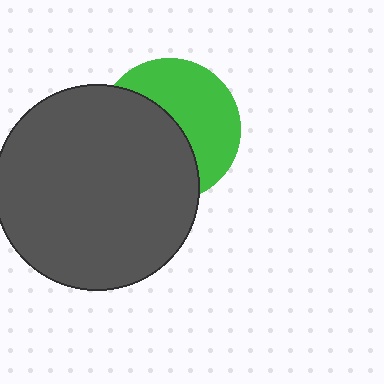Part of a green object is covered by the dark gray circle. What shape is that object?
It is a circle.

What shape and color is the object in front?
The object in front is a dark gray circle.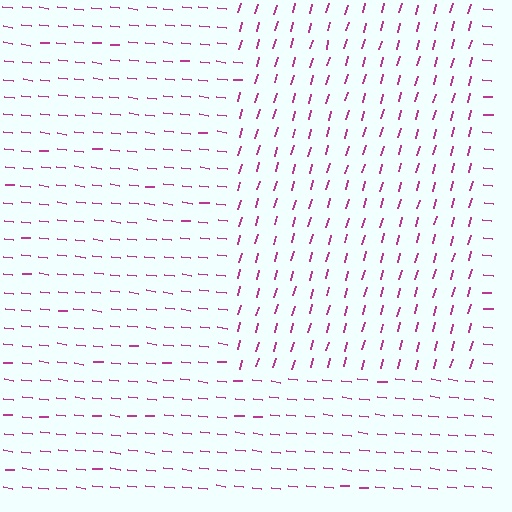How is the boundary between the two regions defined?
The boundary is defined purely by a change in line orientation (approximately 82 degrees difference). All lines are the same color and thickness.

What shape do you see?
I see a rectangle.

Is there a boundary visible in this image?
Yes, there is a texture boundary formed by a change in line orientation.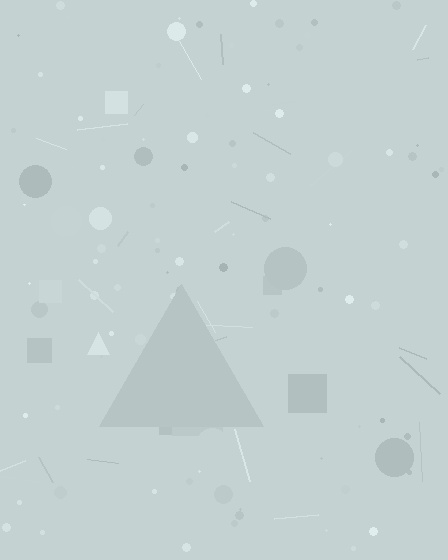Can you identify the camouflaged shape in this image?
The camouflaged shape is a triangle.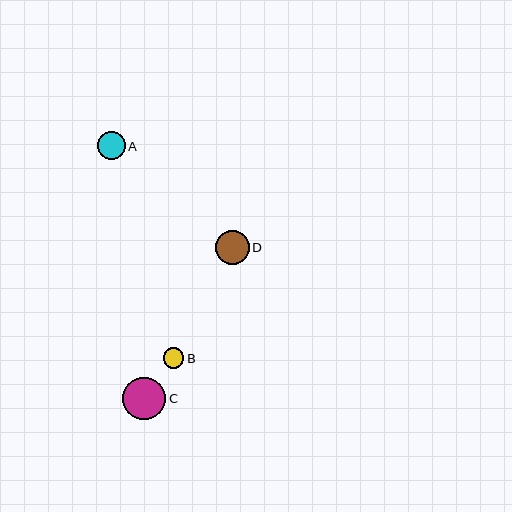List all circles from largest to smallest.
From largest to smallest: C, D, A, B.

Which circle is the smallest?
Circle B is the smallest with a size of approximately 20 pixels.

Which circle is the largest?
Circle C is the largest with a size of approximately 43 pixels.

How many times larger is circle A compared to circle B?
Circle A is approximately 1.4 times the size of circle B.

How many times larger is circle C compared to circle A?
Circle C is approximately 1.5 times the size of circle A.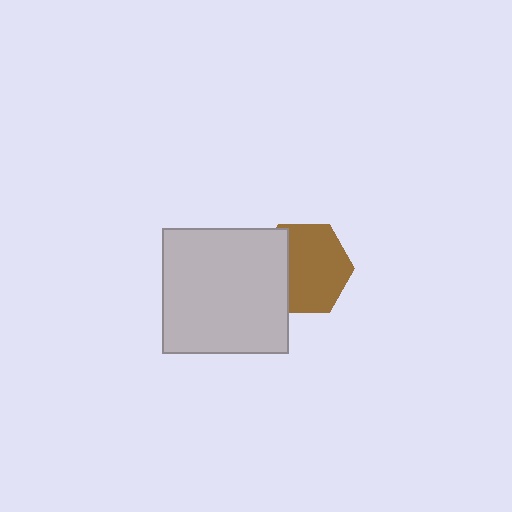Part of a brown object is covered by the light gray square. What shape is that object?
It is a hexagon.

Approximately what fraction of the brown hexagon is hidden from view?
Roughly 31% of the brown hexagon is hidden behind the light gray square.